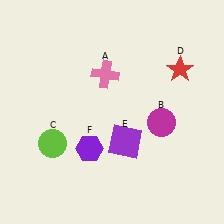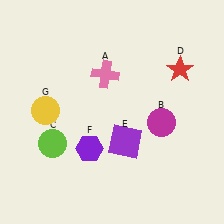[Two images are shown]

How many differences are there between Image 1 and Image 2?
There is 1 difference between the two images.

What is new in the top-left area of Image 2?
A yellow circle (G) was added in the top-left area of Image 2.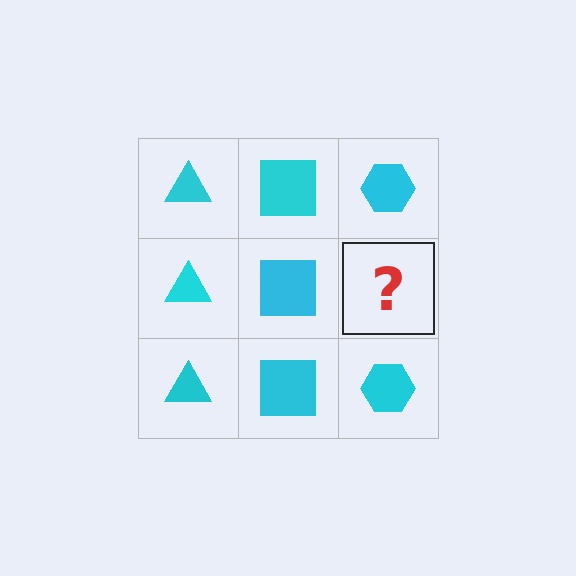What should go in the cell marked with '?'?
The missing cell should contain a cyan hexagon.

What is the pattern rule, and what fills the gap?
The rule is that each column has a consistent shape. The gap should be filled with a cyan hexagon.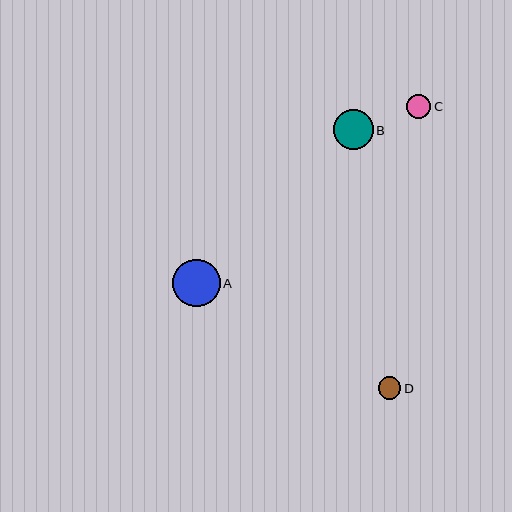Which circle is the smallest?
Circle D is the smallest with a size of approximately 23 pixels.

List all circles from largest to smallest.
From largest to smallest: A, B, C, D.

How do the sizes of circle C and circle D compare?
Circle C and circle D are approximately the same size.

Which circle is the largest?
Circle A is the largest with a size of approximately 48 pixels.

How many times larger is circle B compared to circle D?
Circle B is approximately 1.7 times the size of circle D.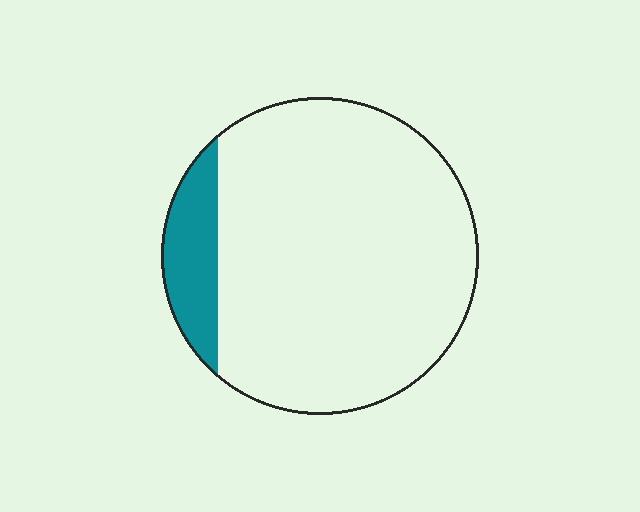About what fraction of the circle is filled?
About one eighth (1/8).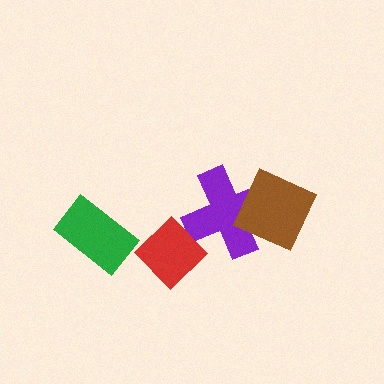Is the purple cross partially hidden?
Yes, it is partially covered by another shape.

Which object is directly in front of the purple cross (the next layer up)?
The brown diamond is directly in front of the purple cross.